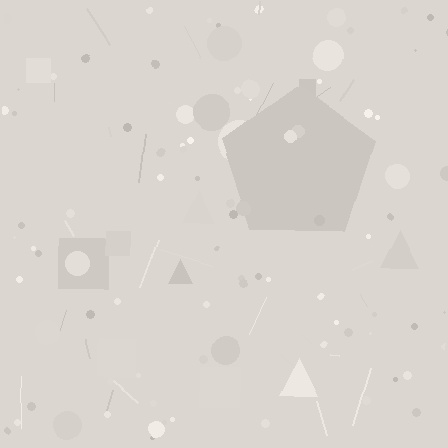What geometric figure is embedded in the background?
A pentagon is embedded in the background.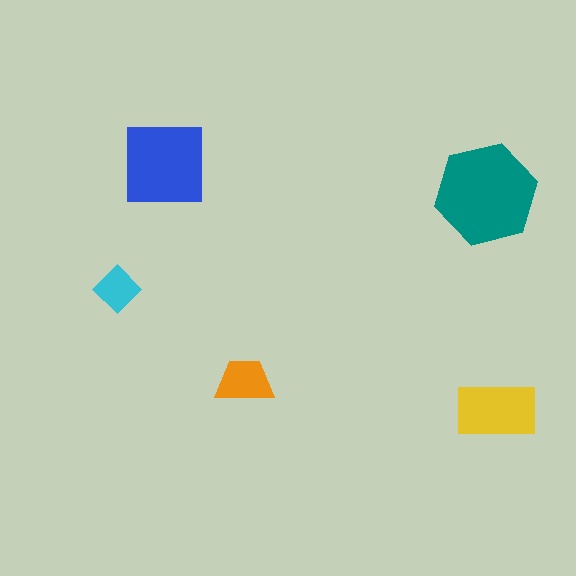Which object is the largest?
The teal hexagon.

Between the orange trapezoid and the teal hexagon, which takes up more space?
The teal hexagon.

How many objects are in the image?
There are 5 objects in the image.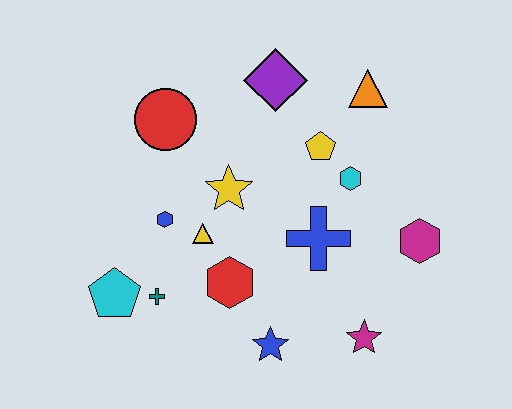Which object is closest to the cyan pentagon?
The teal cross is closest to the cyan pentagon.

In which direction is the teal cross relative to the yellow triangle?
The teal cross is below the yellow triangle.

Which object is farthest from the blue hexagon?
The magenta hexagon is farthest from the blue hexagon.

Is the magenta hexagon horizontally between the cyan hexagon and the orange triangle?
No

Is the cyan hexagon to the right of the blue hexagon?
Yes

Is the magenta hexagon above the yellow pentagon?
No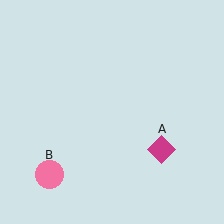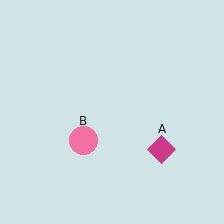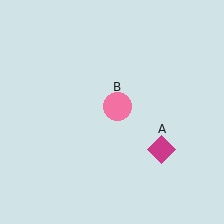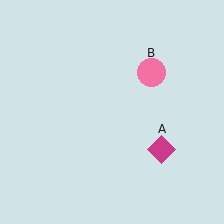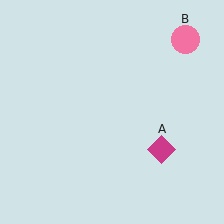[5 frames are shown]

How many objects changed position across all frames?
1 object changed position: pink circle (object B).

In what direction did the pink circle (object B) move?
The pink circle (object B) moved up and to the right.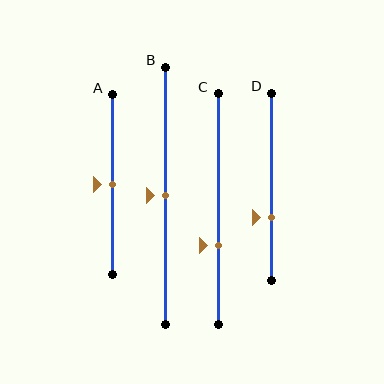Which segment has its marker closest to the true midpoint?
Segment A has its marker closest to the true midpoint.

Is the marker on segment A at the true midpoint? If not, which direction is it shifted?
Yes, the marker on segment A is at the true midpoint.